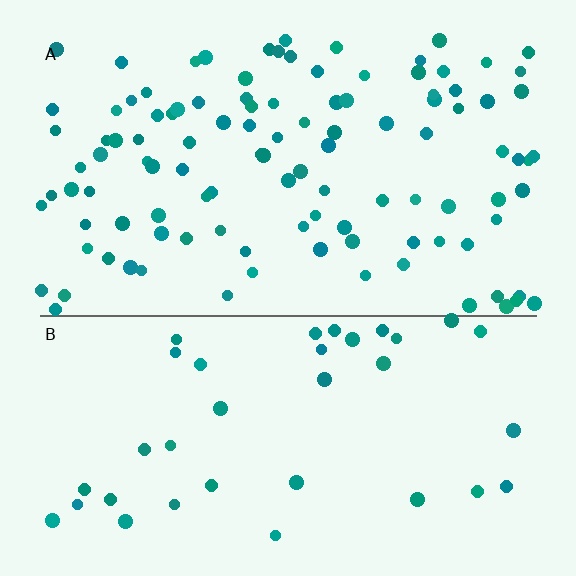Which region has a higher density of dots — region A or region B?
A (the top).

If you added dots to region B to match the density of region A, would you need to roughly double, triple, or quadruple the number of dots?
Approximately triple.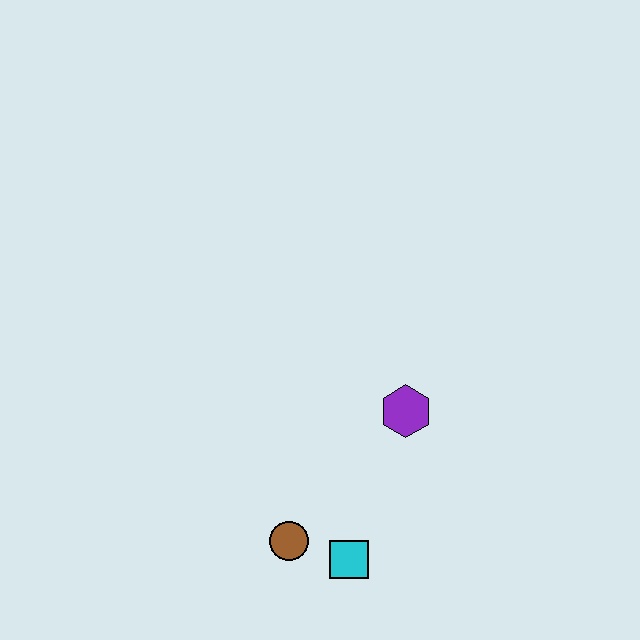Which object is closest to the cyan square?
The brown circle is closest to the cyan square.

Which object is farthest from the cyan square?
The purple hexagon is farthest from the cyan square.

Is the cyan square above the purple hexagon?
No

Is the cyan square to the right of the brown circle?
Yes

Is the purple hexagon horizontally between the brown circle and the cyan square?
No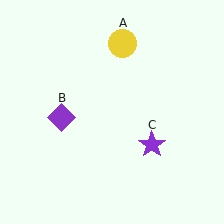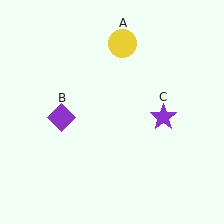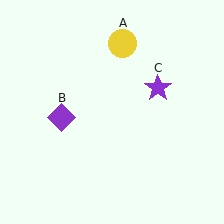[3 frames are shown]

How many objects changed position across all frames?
1 object changed position: purple star (object C).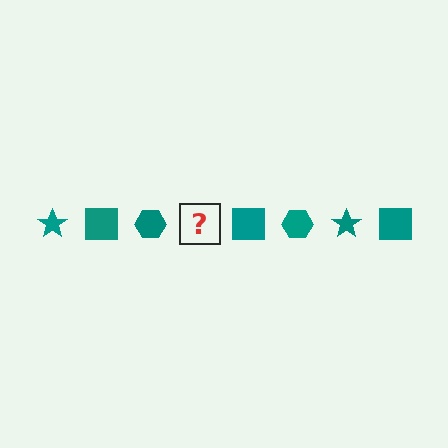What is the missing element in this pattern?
The missing element is a teal star.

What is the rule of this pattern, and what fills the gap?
The rule is that the pattern cycles through star, square, hexagon shapes in teal. The gap should be filled with a teal star.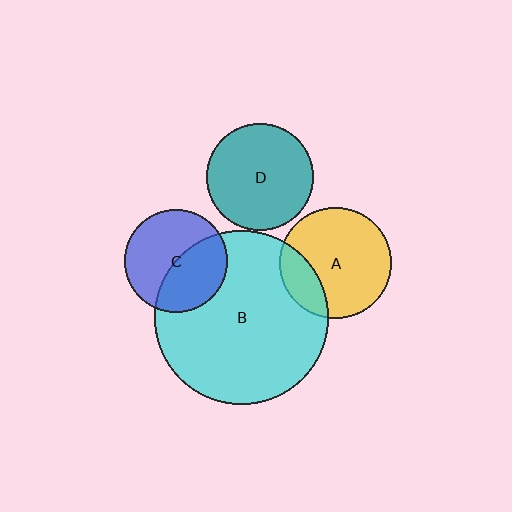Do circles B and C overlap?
Yes.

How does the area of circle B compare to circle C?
Approximately 2.9 times.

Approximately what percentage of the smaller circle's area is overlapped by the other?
Approximately 45%.